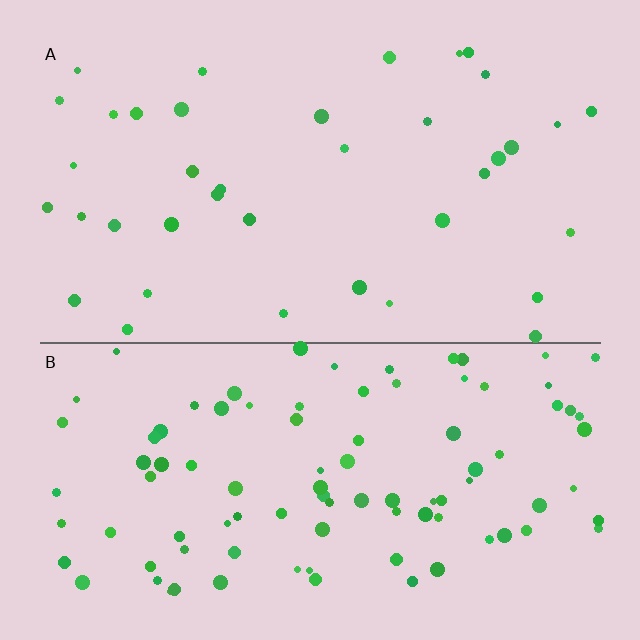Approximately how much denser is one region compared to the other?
Approximately 2.5× — region B over region A.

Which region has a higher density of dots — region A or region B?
B (the bottom).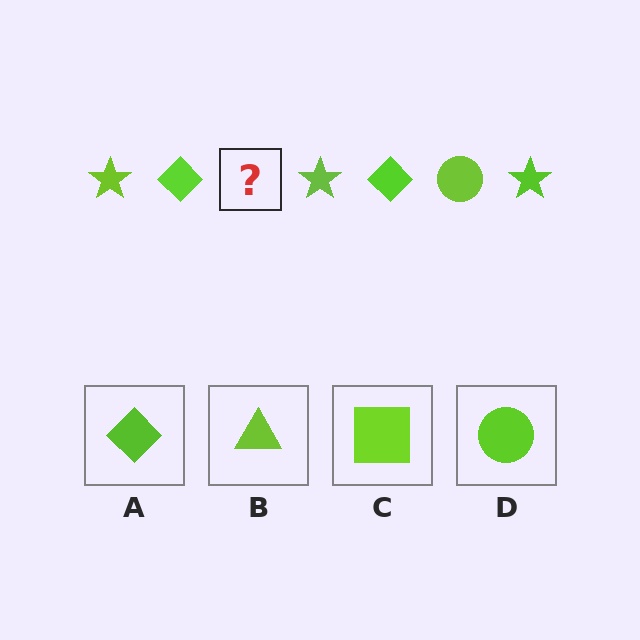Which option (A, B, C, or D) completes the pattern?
D.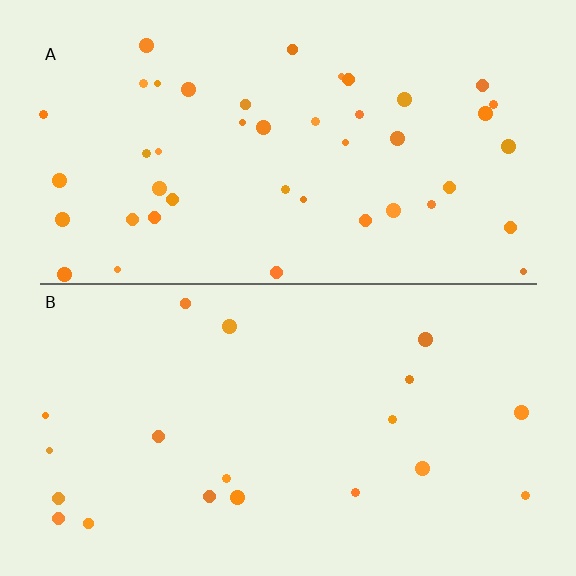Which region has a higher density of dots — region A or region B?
A (the top).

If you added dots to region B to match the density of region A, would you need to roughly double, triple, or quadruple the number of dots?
Approximately double.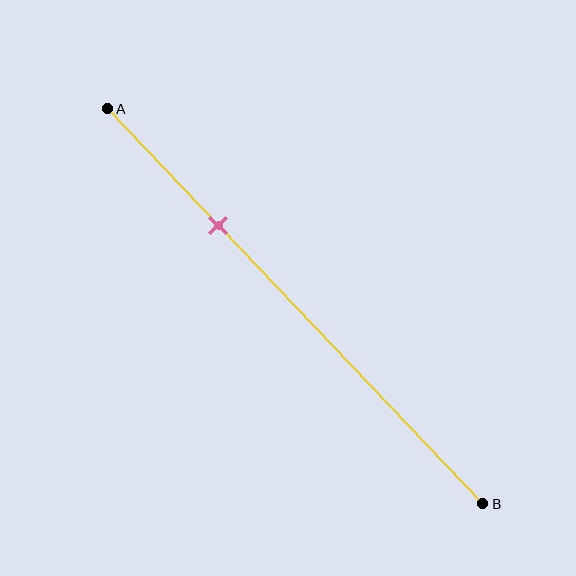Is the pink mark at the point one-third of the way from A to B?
No, the mark is at about 30% from A, not at the 33% one-third point.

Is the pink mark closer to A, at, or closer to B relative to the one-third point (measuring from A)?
The pink mark is closer to point A than the one-third point of segment AB.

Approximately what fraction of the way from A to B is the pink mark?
The pink mark is approximately 30% of the way from A to B.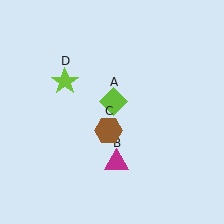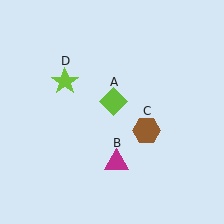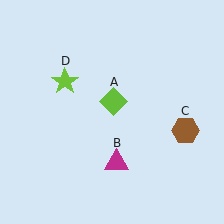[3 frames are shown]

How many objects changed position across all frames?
1 object changed position: brown hexagon (object C).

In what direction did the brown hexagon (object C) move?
The brown hexagon (object C) moved right.